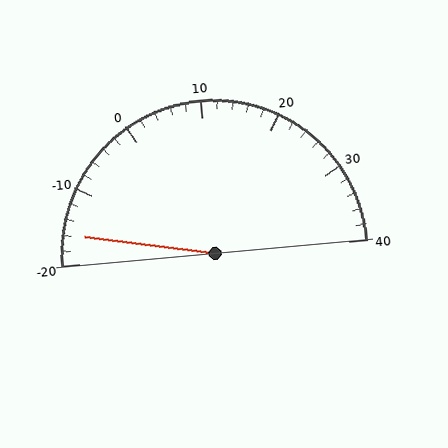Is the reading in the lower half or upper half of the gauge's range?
The reading is in the lower half of the range (-20 to 40).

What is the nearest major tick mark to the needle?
The nearest major tick mark is -20.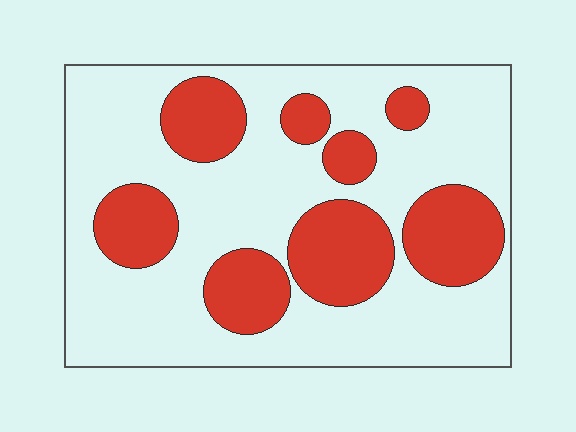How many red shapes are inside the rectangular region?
8.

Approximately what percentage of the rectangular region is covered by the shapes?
Approximately 30%.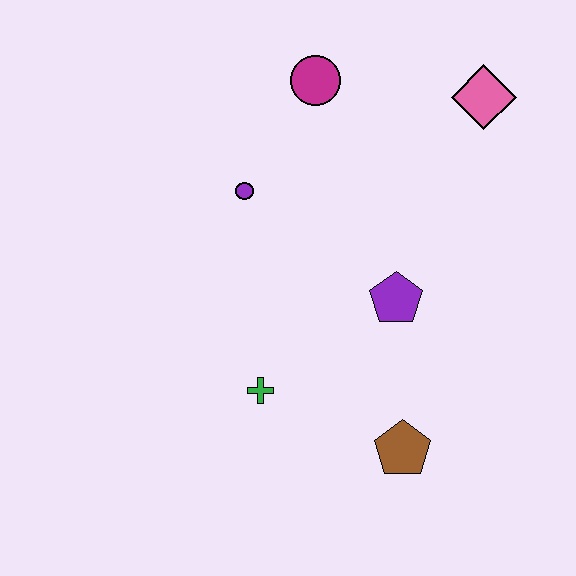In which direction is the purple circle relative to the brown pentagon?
The purple circle is above the brown pentagon.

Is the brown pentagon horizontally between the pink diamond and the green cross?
Yes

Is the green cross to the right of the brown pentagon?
No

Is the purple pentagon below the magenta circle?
Yes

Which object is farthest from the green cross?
The pink diamond is farthest from the green cross.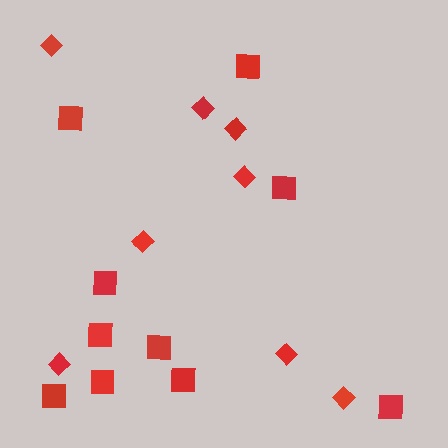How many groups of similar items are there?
There are 2 groups: one group of squares (10) and one group of diamonds (8).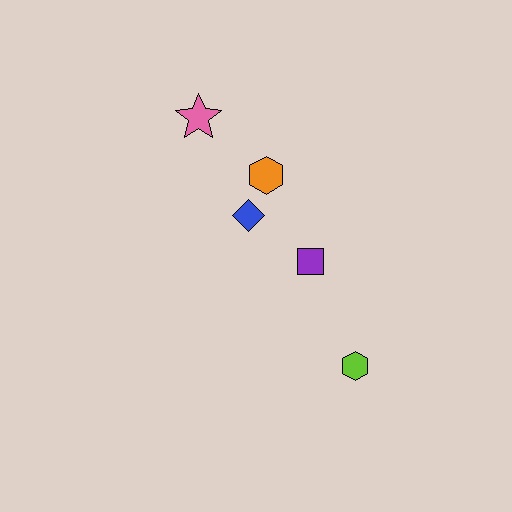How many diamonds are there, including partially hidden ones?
There is 1 diamond.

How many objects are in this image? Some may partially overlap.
There are 5 objects.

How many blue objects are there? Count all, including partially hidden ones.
There is 1 blue object.